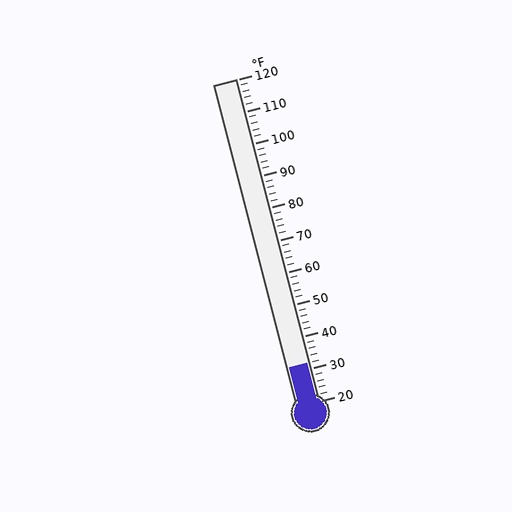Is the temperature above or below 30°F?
The temperature is above 30°F.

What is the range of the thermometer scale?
The thermometer scale ranges from 20°F to 120°F.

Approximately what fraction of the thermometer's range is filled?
The thermometer is filled to approximately 10% of its range.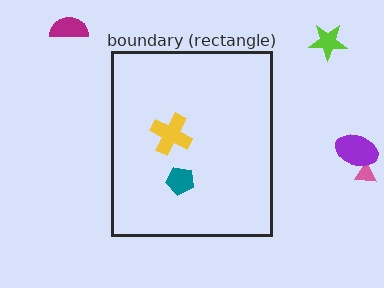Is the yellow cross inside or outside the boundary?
Inside.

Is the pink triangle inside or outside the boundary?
Outside.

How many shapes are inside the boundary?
2 inside, 4 outside.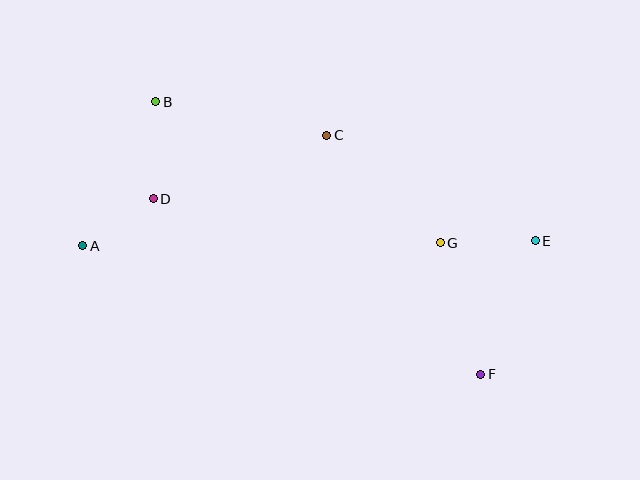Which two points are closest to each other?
Points A and D are closest to each other.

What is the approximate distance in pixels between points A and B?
The distance between A and B is approximately 161 pixels.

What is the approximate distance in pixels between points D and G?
The distance between D and G is approximately 291 pixels.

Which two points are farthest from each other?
Points A and E are farthest from each other.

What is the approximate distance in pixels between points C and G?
The distance between C and G is approximately 156 pixels.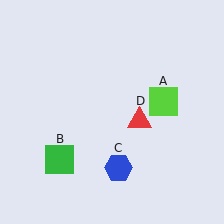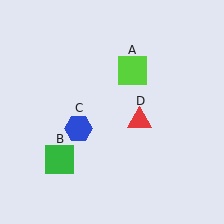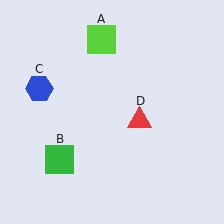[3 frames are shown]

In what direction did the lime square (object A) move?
The lime square (object A) moved up and to the left.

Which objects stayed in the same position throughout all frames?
Green square (object B) and red triangle (object D) remained stationary.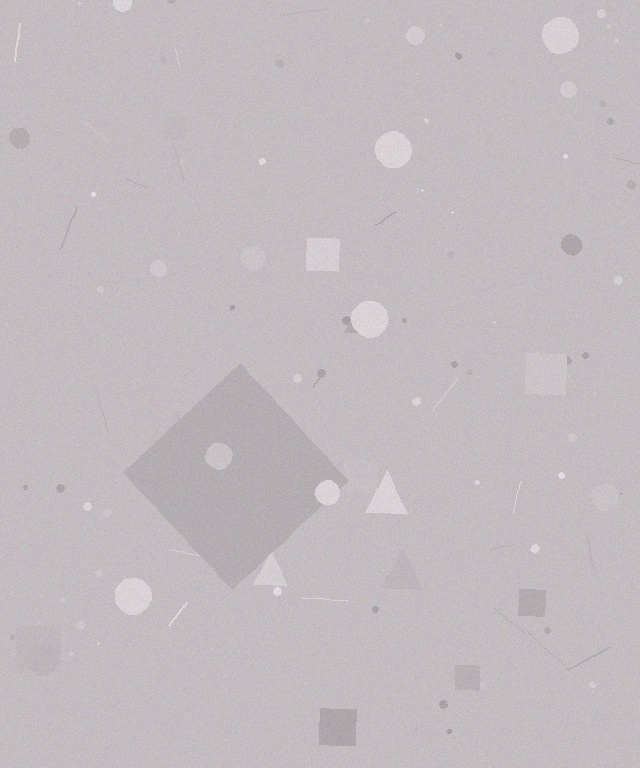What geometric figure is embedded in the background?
A diamond is embedded in the background.